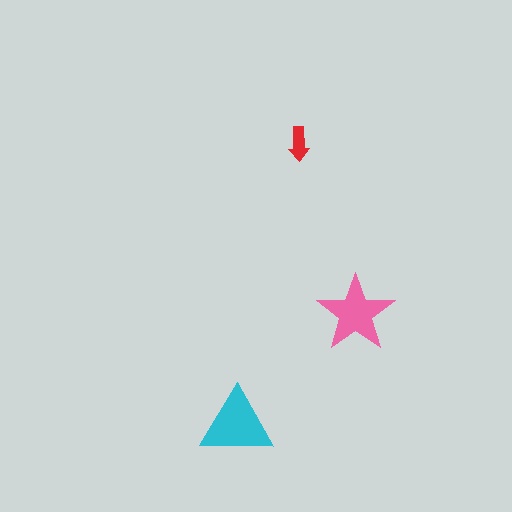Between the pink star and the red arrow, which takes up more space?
The pink star.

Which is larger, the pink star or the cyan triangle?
The cyan triangle.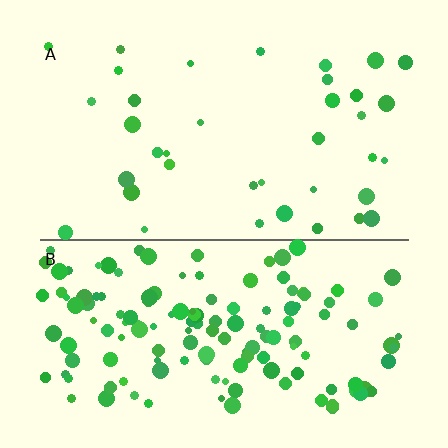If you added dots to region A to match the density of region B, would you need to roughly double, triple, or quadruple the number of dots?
Approximately quadruple.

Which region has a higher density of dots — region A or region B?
B (the bottom).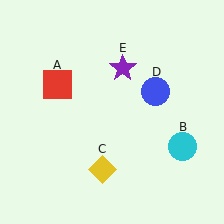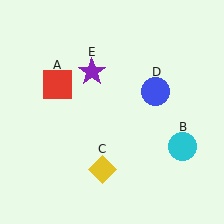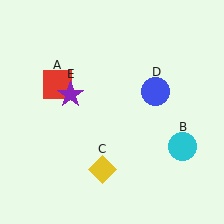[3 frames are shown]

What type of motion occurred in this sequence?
The purple star (object E) rotated counterclockwise around the center of the scene.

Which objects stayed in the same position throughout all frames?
Red square (object A) and cyan circle (object B) and yellow diamond (object C) and blue circle (object D) remained stationary.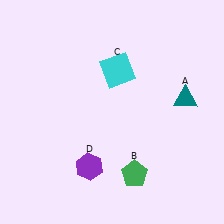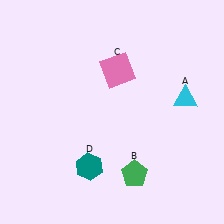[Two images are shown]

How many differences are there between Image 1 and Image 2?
There are 3 differences between the two images.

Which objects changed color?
A changed from teal to cyan. C changed from cyan to pink. D changed from purple to teal.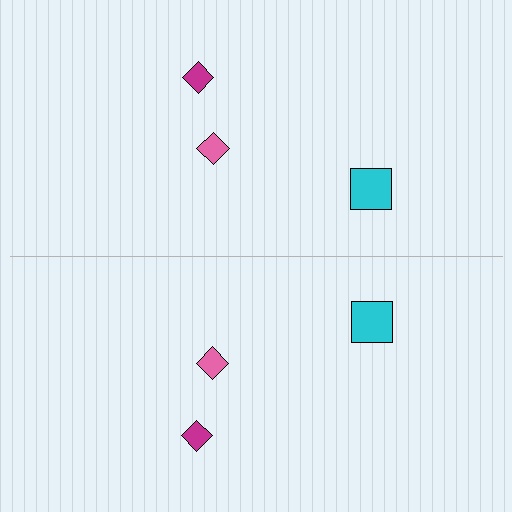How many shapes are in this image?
There are 6 shapes in this image.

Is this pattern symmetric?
Yes, this pattern has bilateral (reflection) symmetry.